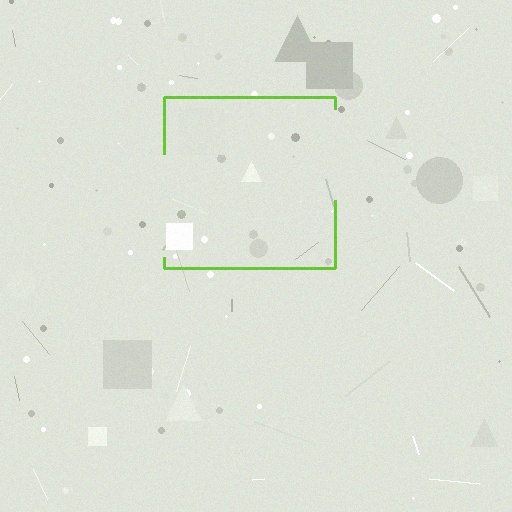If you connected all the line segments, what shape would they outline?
They would outline a square.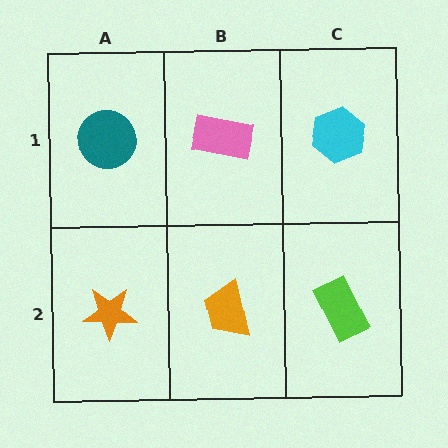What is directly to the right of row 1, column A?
A pink rectangle.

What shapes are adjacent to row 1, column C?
A lime rectangle (row 2, column C), a pink rectangle (row 1, column B).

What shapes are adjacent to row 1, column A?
An orange star (row 2, column A), a pink rectangle (row 1, column B).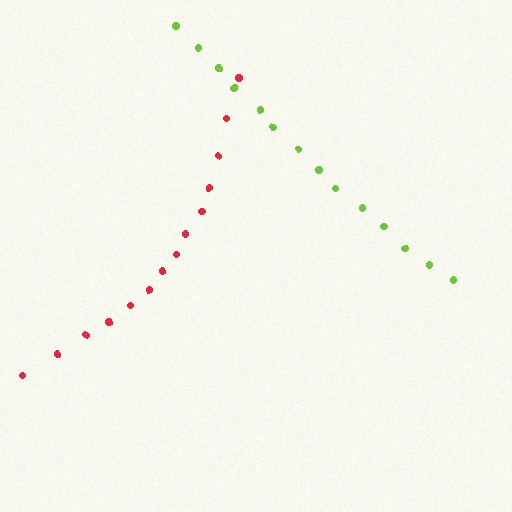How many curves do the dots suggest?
There are 2 distinct paths.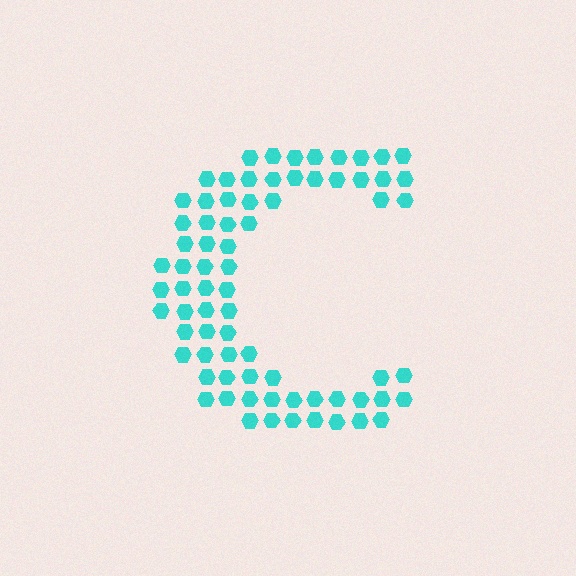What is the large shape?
The large shape is the letter C.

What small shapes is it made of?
It is made of small hexagons.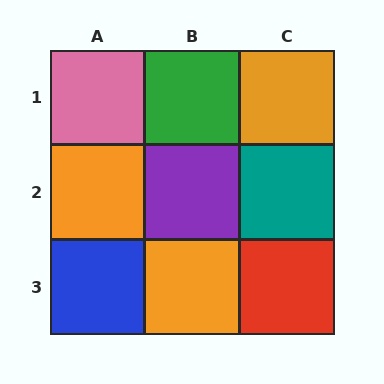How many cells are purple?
1 cell is purple.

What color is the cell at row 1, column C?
Orange.